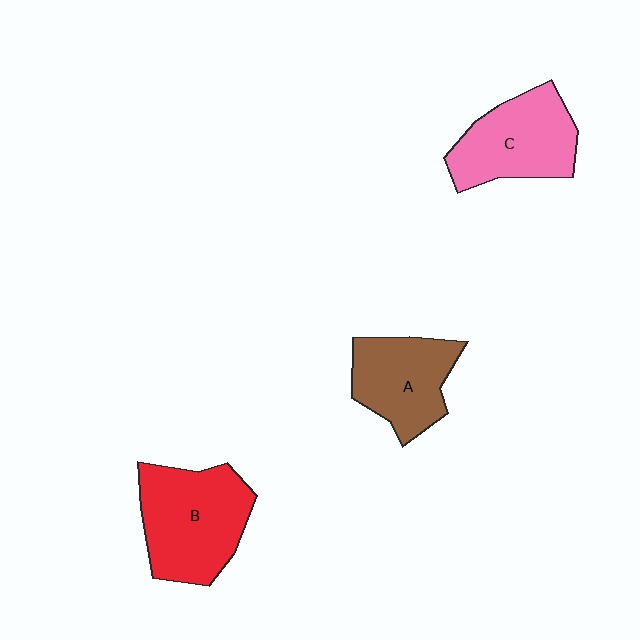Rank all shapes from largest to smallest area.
From largest to smallest: B (red), C (pink), A (brown).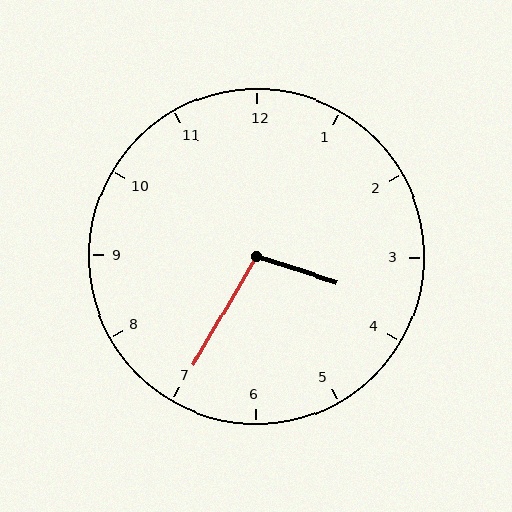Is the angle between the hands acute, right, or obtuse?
It is obtuse.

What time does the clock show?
3:35.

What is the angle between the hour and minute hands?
Approximately 102 degrees.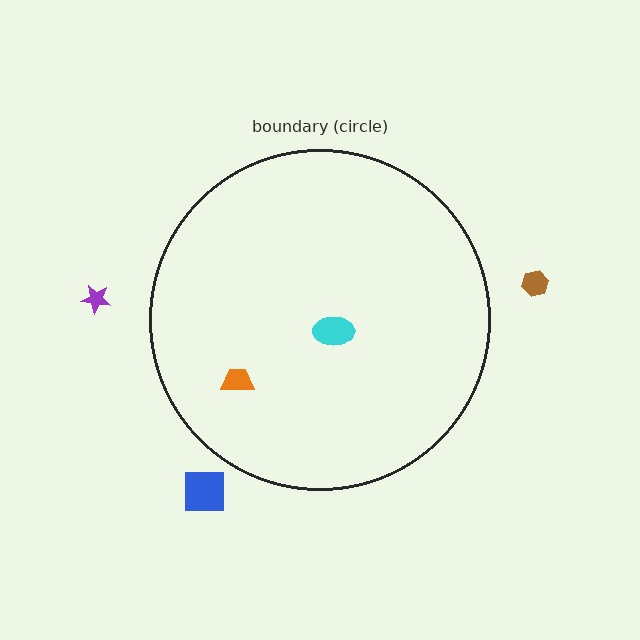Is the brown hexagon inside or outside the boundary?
Outside.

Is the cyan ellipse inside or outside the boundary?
Inside.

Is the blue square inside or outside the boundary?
Outside.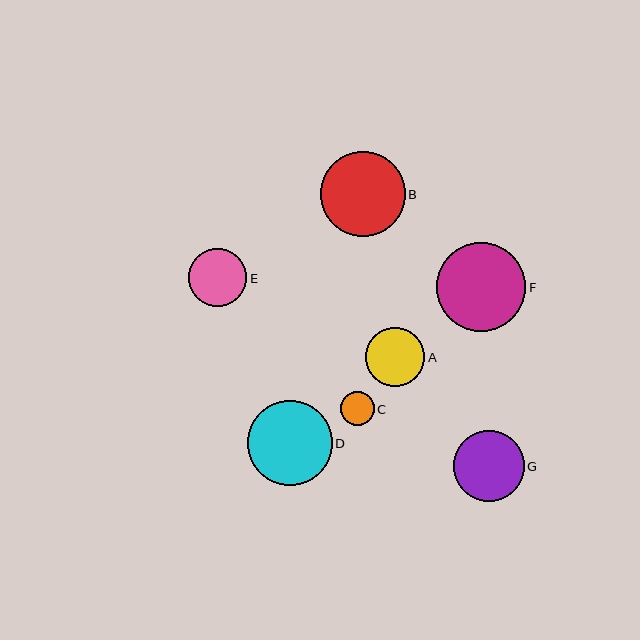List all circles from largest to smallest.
From largest to smallest: F, D, B, G, A, E, C.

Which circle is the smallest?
Circle C is the smallest with a size of approximately 34 pixels.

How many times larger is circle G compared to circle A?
Circle G is approximately 1.2 times the size of circle A.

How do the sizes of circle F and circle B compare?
Circle F and circle B are approximately the same size.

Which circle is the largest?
Circle F is the largest with a size of approximately 89 pixels.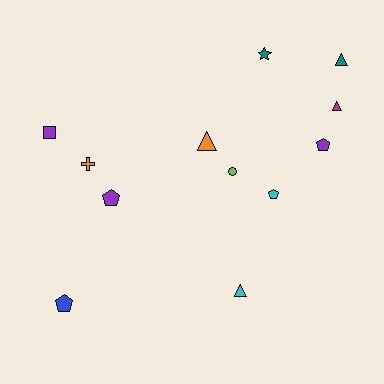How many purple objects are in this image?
There are 3 purple objects.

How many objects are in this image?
There are 12 objects.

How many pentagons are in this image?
There are 4 pentagons.